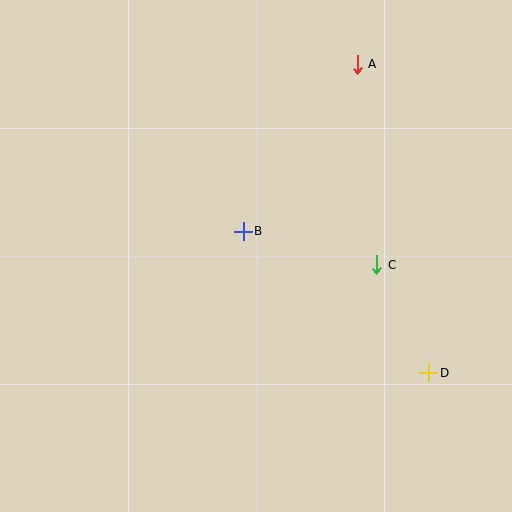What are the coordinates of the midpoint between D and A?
The midpoint between D and A is at (393, 219).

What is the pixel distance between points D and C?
The distance between D and C is 120 pixels.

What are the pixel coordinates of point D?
Point D is at (429, 373).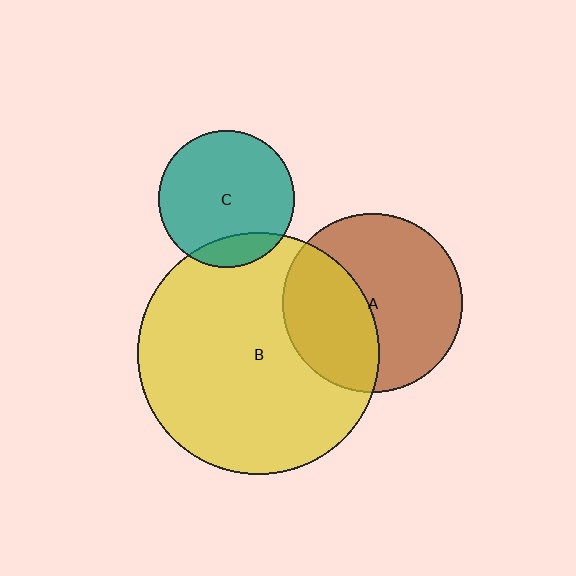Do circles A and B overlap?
Yes.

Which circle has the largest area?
Circle B (yellow).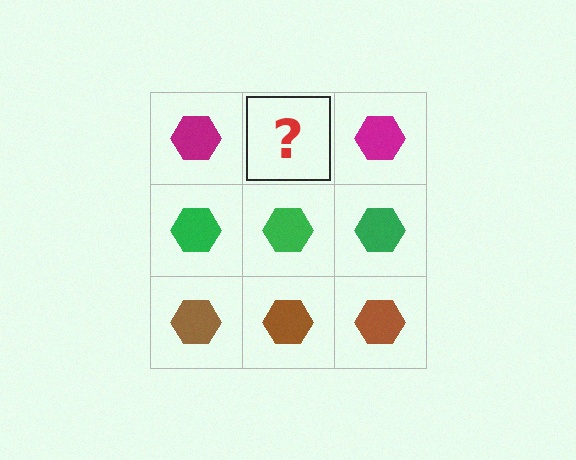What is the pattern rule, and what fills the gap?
The rule is that each row has a consistent color. The gap should be filled with a magenta hexagon.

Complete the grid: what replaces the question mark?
The question mark should be replaced with a magenta hexagon.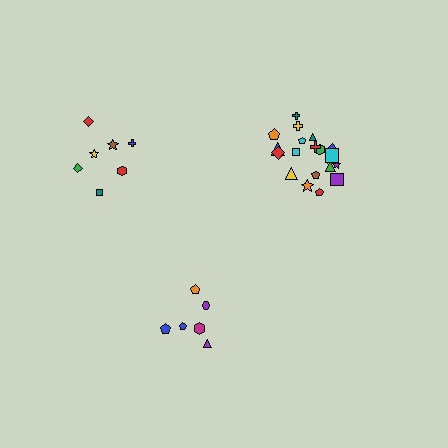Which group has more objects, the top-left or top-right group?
The top-right group.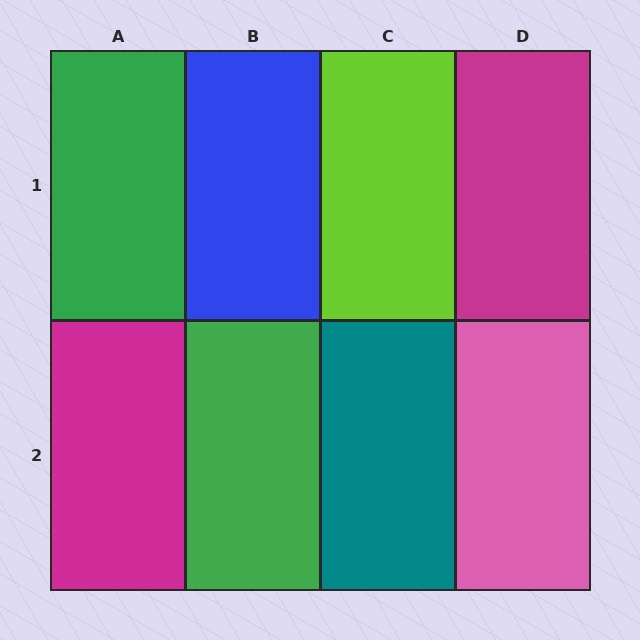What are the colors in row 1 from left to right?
Green, blue, lime, magenta.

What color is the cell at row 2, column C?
Teal.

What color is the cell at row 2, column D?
Pink.